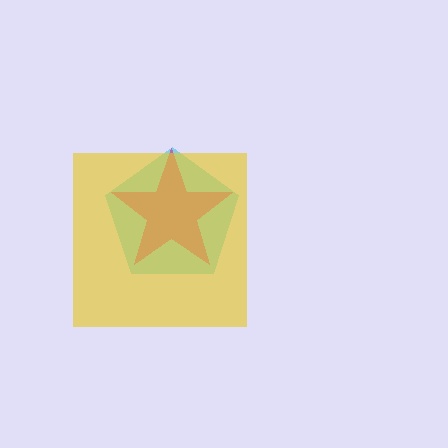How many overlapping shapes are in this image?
There are 3 overlapping shapes in the image.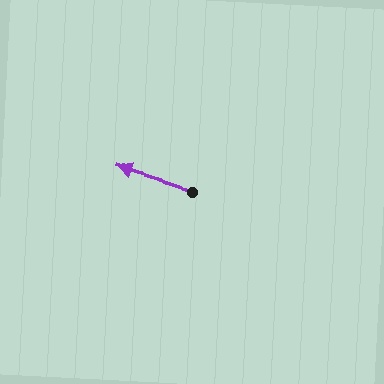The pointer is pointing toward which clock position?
Roughly 10 o'clock.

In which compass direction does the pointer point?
West.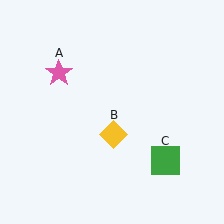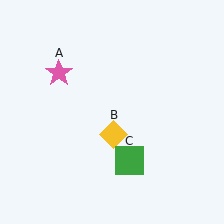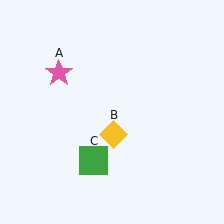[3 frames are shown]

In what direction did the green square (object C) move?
The green square (object C) moved left.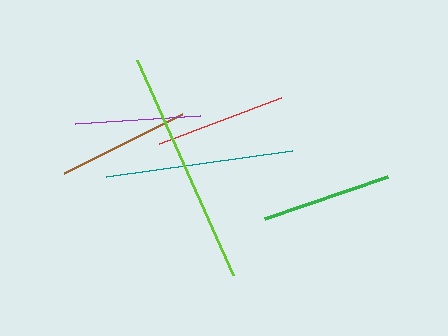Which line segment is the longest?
The lime line is the longest at approximately 236 pixels.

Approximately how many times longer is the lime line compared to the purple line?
The lime line is approximately 1.9 times the length of the purple line.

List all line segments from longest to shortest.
From longest to shortest: lime, teal, brown, red, green, purple.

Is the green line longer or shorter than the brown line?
The brown line is longer than the green line.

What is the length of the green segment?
The green segment is approximately 130 pixels long.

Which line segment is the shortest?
The purple line is the shortest at approximately 125 pixels.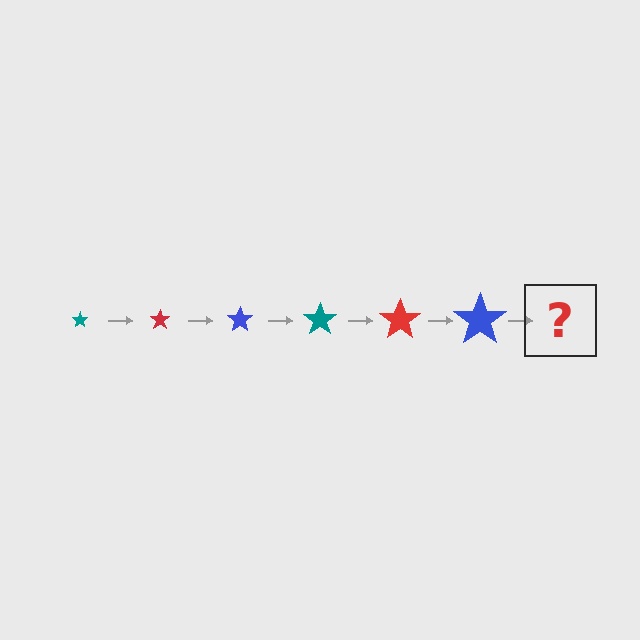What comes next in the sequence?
The next element should be a teal star, larger than the previous one.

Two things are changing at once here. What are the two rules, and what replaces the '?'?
The two rules are that the star grows larger each step and the color cycles through teal, red, and blue. The '?' should be a teal star, larger than the previous one.